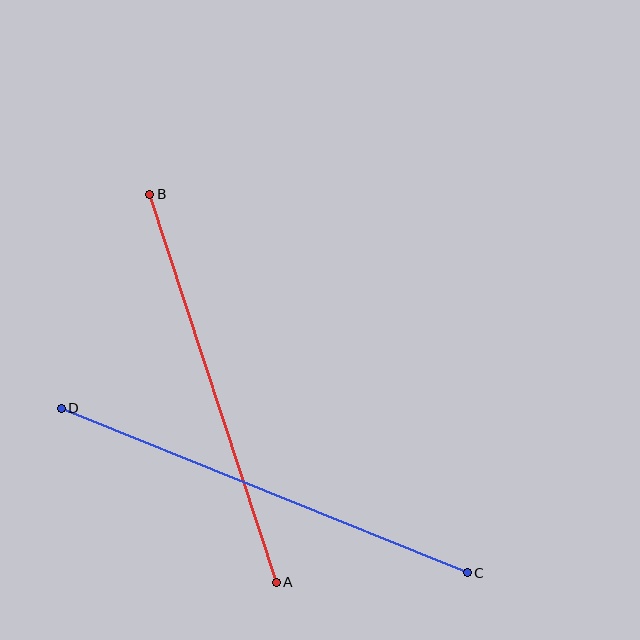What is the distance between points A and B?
The distance is approximately 408 pixels.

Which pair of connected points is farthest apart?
Points C and D are farthest apart.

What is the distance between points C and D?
The distance is approximately 438 pixels.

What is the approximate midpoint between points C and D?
The midpoint is at approximately (264, 490) pixels.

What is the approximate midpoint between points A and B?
The midpoint is at approximately (213, 388) pixels.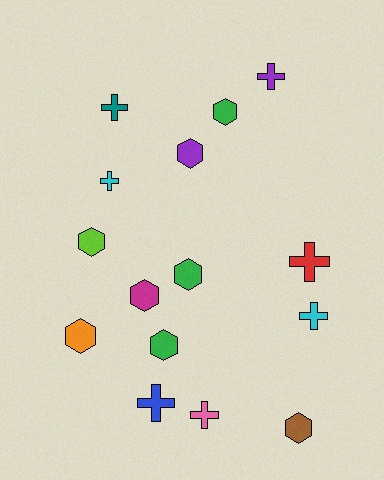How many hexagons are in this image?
There are 8 hexagons.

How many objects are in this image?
There are 15 objects.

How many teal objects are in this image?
There is 1 teal object.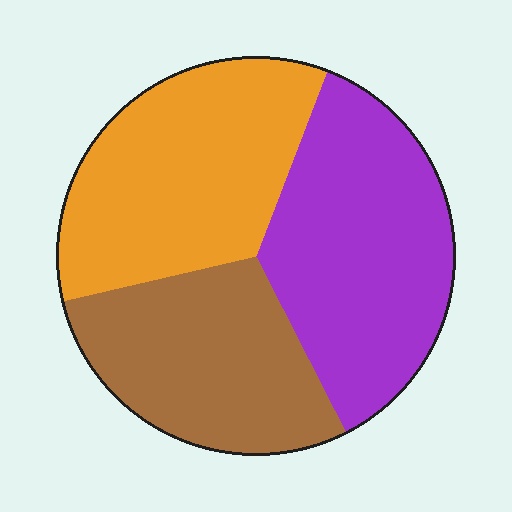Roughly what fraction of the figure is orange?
Orange takes up between a third and a half of the figure.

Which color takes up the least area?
Brown, at roughly 30%.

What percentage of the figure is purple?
Purple takes up about three eighths (3/8) of the figure.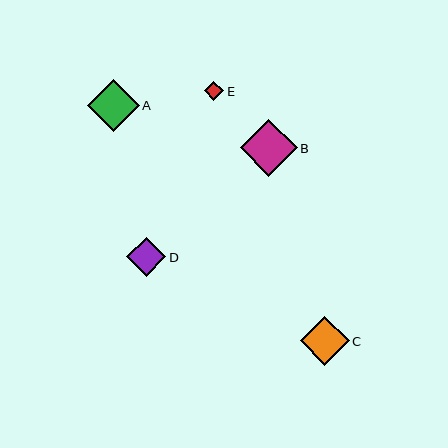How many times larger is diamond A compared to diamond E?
Diamond A is approximately 2.7 times the size of diamond E.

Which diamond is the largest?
Diamond B is the largest with a size of approximately 57 pixels.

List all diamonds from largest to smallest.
From largest to smallest: B, A, C, D, E.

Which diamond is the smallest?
Diamond E is the smallest with a size of approximately 19 pixels.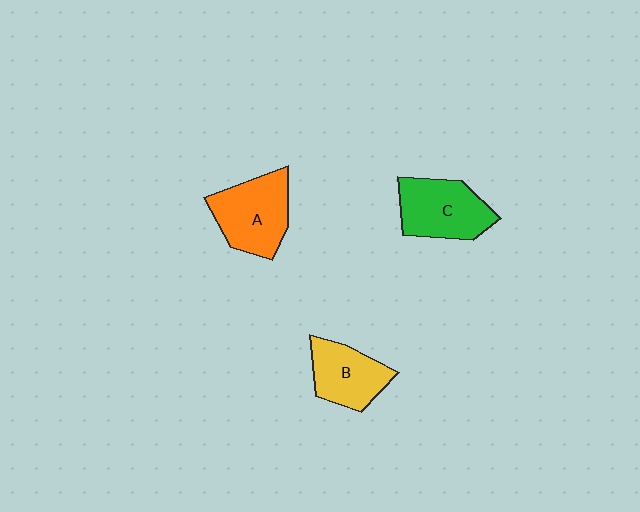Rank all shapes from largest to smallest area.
From largest to smallest: A (orange), C (green), B (yellow).